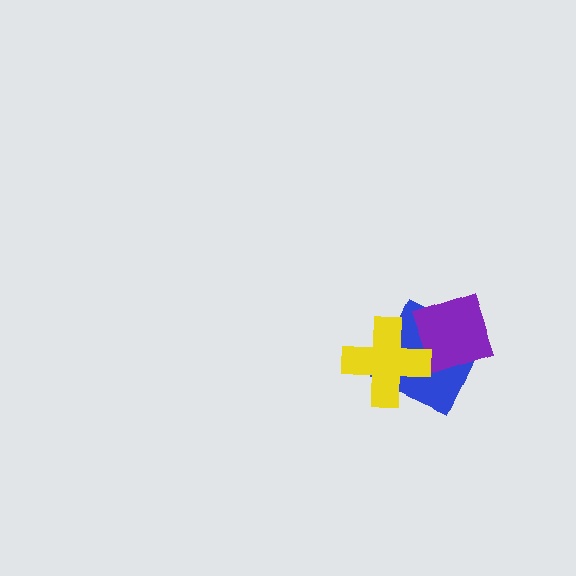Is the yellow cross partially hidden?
No, no other shape covers it.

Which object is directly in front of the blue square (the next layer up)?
The purple square is directly in front of the blue square.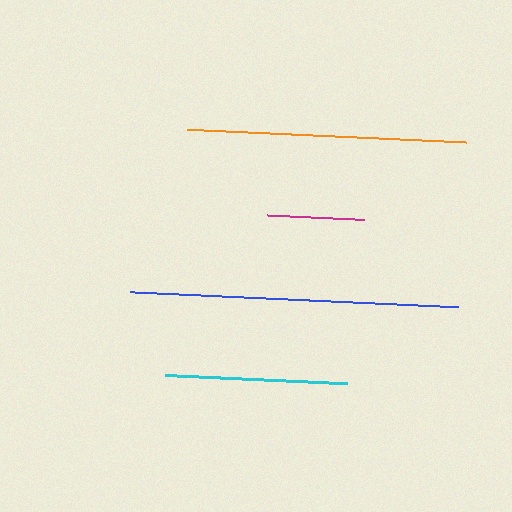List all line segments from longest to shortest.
From longest to shortest: blue, orange, cyan, magenta.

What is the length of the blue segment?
The blue segment is approximately 328 pixels long.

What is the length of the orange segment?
The orange segment is approximately 280 pixels long.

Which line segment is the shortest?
The magenta line is the shortest at approximately 98 pixels.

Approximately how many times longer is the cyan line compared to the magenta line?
The cyan line is approximately 1.9 times the length of the magenta line.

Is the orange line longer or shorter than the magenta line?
The orange line is longer than the magenta line.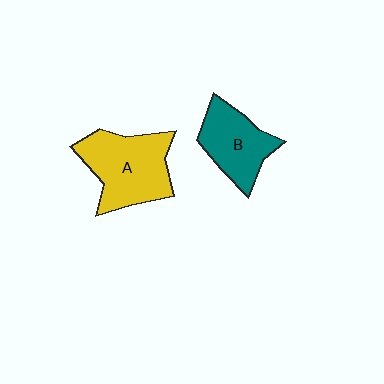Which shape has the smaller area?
Shape B (teal).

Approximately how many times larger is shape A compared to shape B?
Approximately 1.3 times.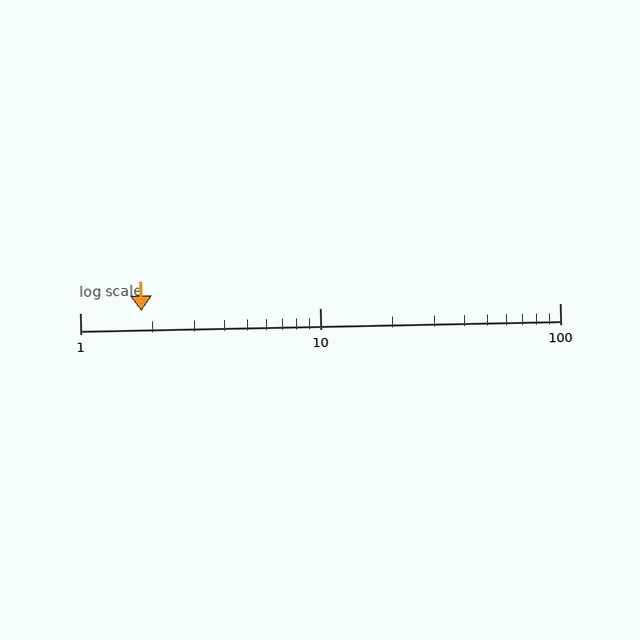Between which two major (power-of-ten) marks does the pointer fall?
The pointer is between 1 and 10.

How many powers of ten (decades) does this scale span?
The scale spans 2 decades, from 1 to 100.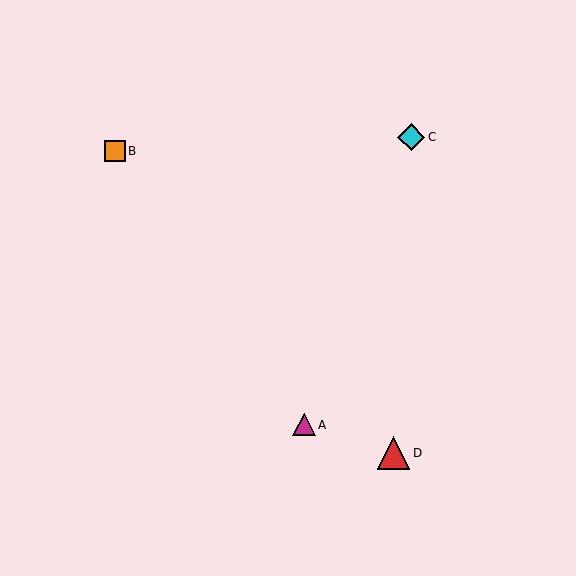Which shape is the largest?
The red triangle (labeled D) is the largest.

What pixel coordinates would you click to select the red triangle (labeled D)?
Click at (393, 453) to select the red triangle D.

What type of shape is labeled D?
Shape D is a red triangle.